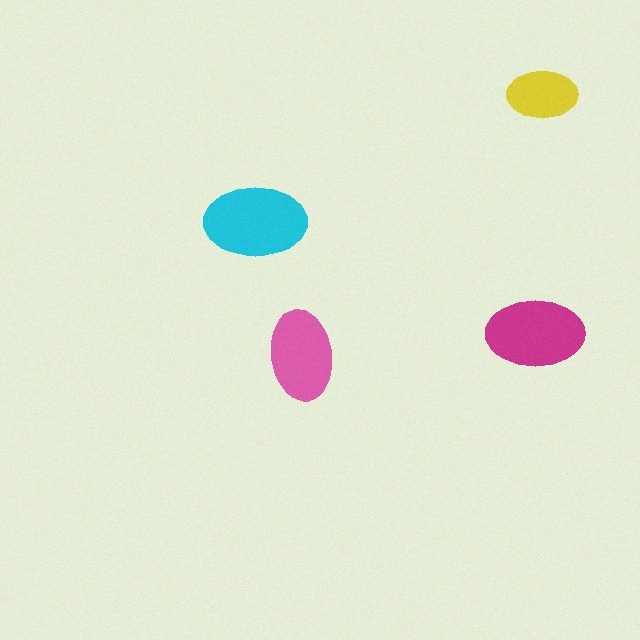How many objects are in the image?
There are 4 objects in the image.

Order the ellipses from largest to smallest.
the cyan one, the magenta one, the pink one, the yellow one.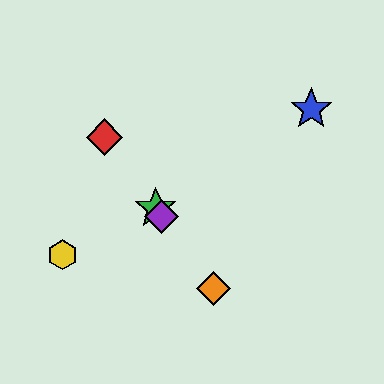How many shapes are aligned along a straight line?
4 shapes (the red diamond, the green star, the purple diamond, the orange diamond) are aligned along a straight line.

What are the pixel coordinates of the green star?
The green star is at (156, 208).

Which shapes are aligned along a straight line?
The red diamond, the green star, the purple diamond, the orange diamond are aligned along a straight line.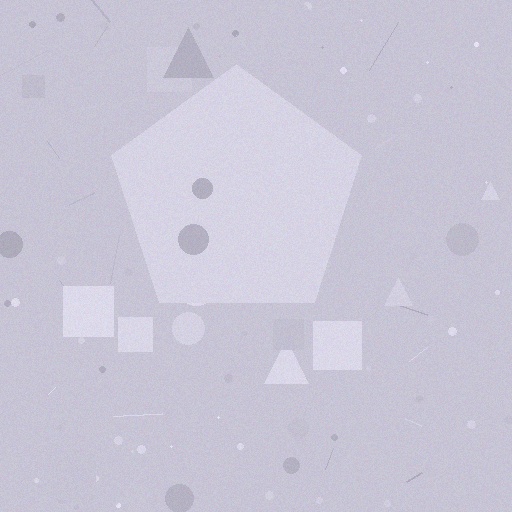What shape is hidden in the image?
A pentagon is hidden in the image.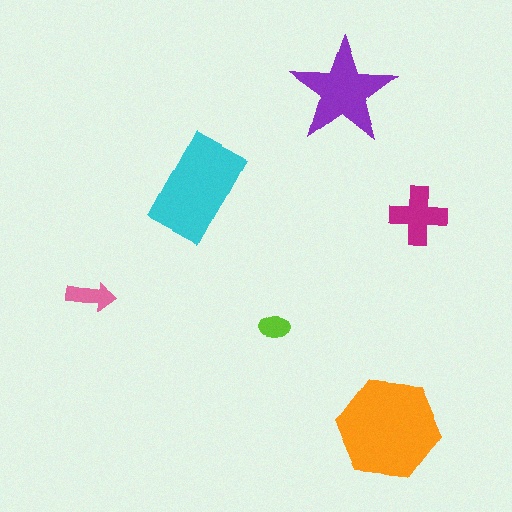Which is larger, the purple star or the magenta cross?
The purple star.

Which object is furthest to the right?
The magenta cross is rightmost.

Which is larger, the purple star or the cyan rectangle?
The cyan rectangle.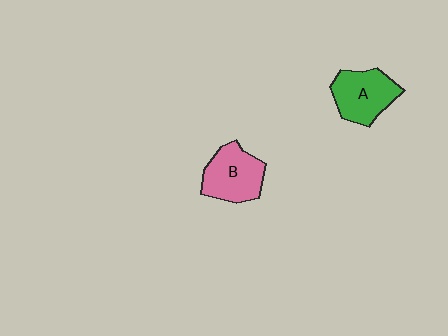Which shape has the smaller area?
Shape B (pink).